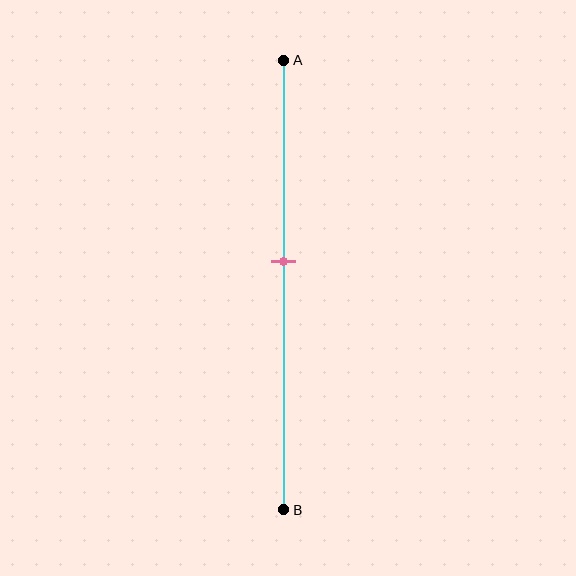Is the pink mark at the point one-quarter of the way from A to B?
No, the mark is at about 45% from A, not at the 25% one-quarter point.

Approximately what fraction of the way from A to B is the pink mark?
The pink mark is approximately 45% of the way from A to B.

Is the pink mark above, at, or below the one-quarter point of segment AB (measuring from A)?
The pink mark is below the one-quarter point of segment AB.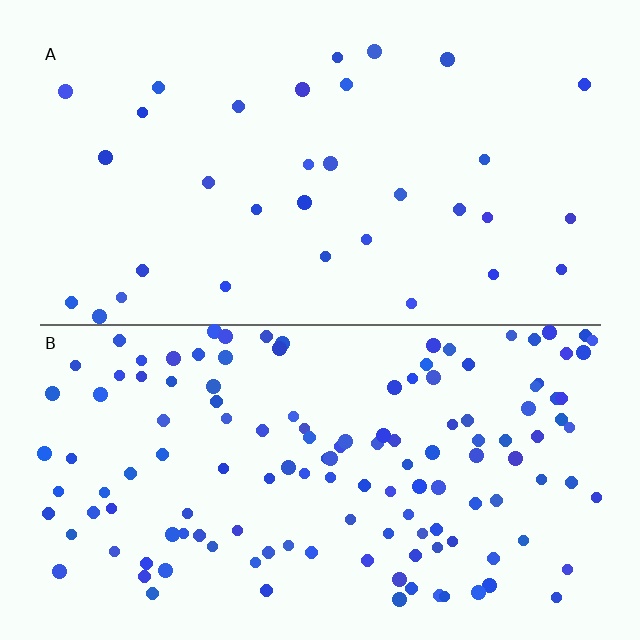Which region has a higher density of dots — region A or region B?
B (the bottom).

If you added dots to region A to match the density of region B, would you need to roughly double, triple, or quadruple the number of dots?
Approximately quadruple.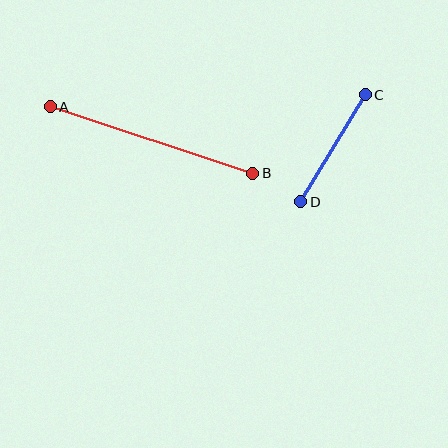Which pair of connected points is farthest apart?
Points A and B are farthest apart.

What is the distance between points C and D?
The distance is approximately 125 pixels.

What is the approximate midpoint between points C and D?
The midpoint is at approximately (333, 148) pixels.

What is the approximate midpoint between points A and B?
The midpoint is at approximately (151, 140) pixels.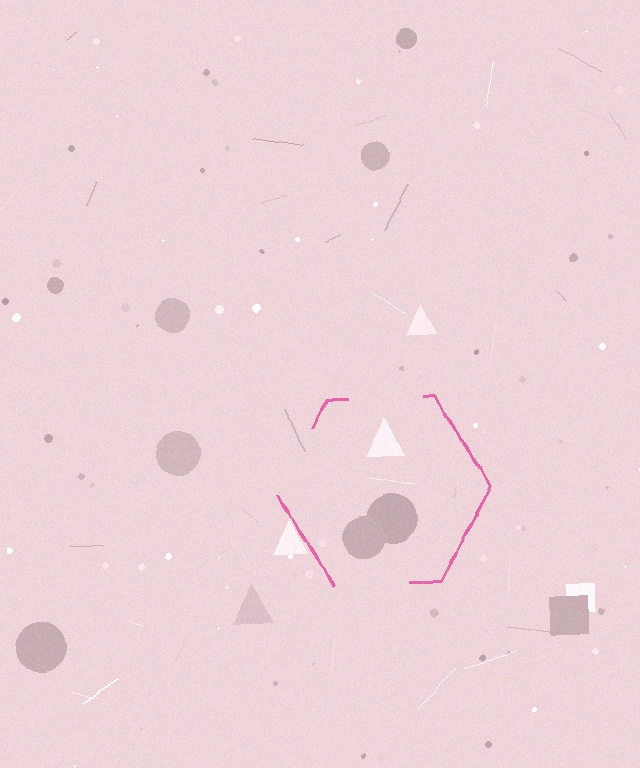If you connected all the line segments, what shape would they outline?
They would outline a hexagon.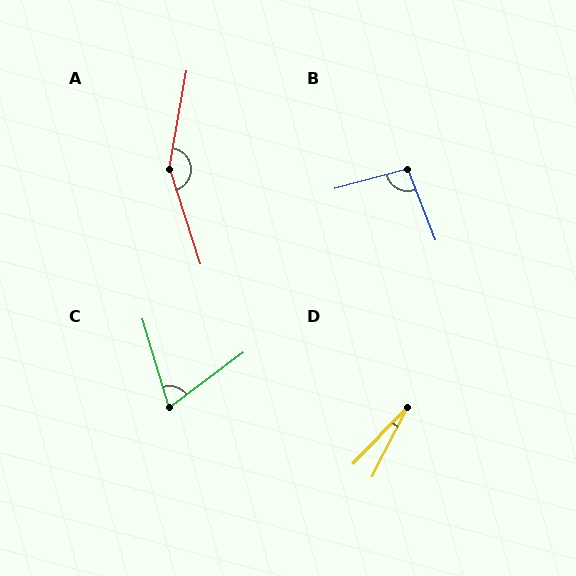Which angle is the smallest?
D, at approximately 17 degrees.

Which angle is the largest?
A, at approximately 152 degrees.